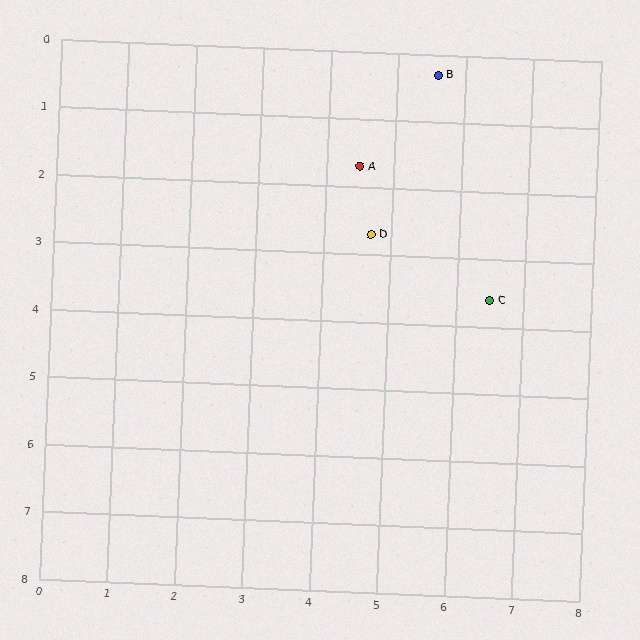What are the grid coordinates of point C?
Point C is at approximately (6.5, 3.6).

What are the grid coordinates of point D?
Point D is at approximately (4.7, 2.7).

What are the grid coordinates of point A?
Point A is at approximately (4.5, 1.7).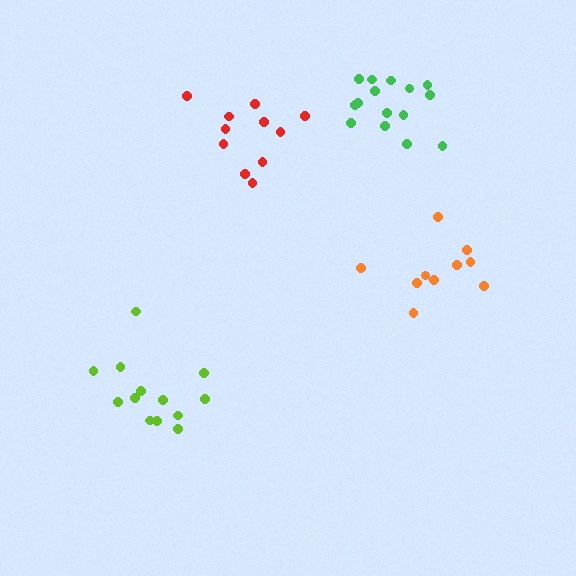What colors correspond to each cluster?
The clusters are colored: lime, red, orange, green.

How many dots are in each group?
Group 1: 13 dots, Group 2: 11 dots, Group 3: 10 dots, Group 4: 15 dots (49 total).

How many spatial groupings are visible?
There are 4 spatial groupings.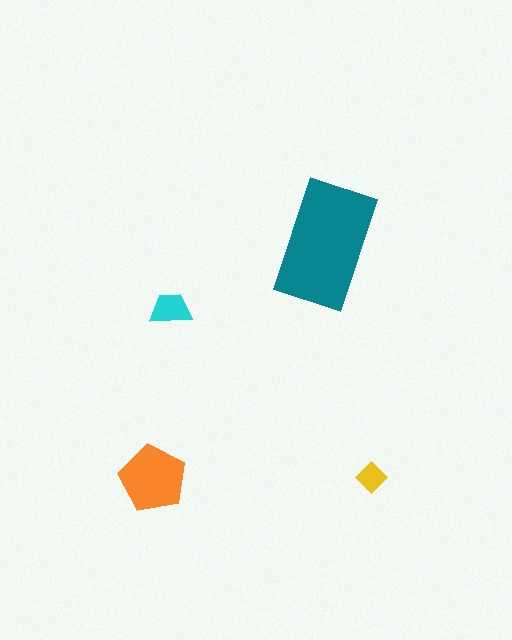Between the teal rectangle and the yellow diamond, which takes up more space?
The teal rectangle.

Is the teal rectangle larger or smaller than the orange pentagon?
Larger.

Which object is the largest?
The teal rectangle.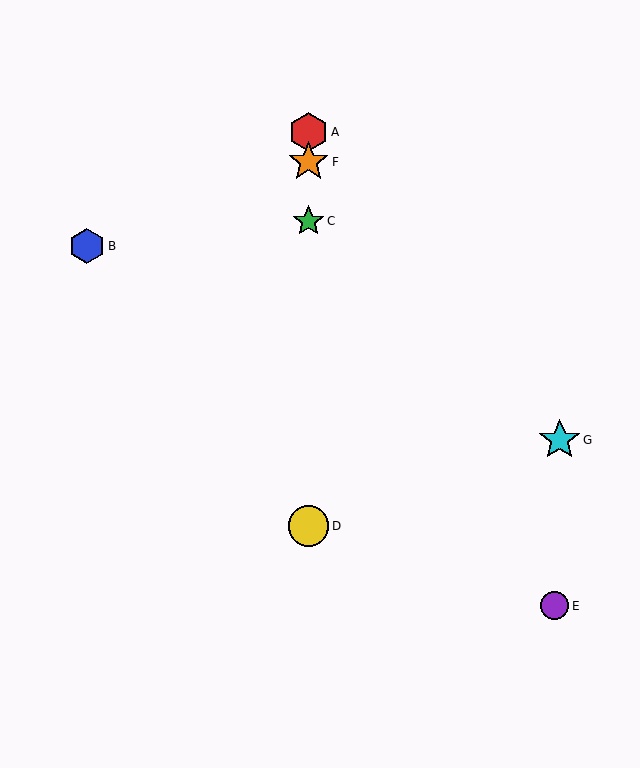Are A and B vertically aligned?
No, A is at x≈308 and B is at x≈87.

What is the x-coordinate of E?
Object E is at x≈555.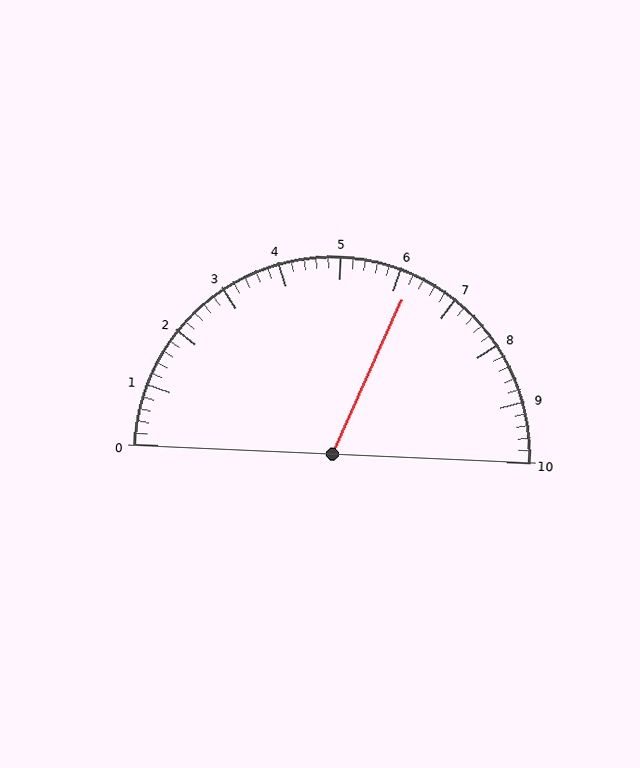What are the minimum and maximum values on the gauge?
The gauge ranges from 0 to 10.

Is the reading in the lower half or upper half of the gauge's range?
The reading is in the upper half of the range (0 to 10).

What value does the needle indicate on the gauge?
The needle indicates approximately 6.2.